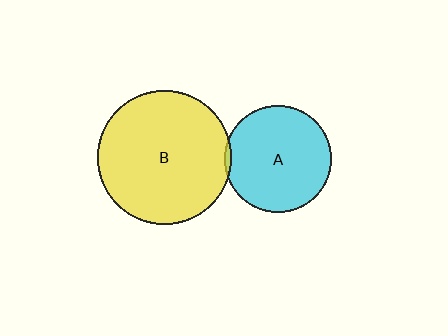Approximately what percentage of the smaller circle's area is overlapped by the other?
Approximately 5%.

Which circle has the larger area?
Circle B (yellow).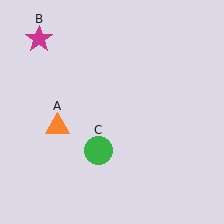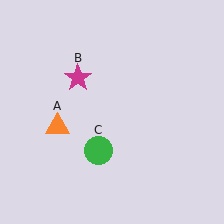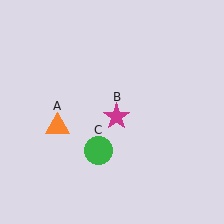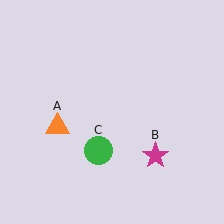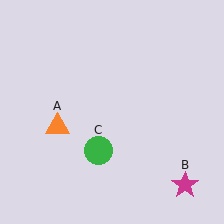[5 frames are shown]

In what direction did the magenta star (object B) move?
The magenta star (object B) moved down and to the right.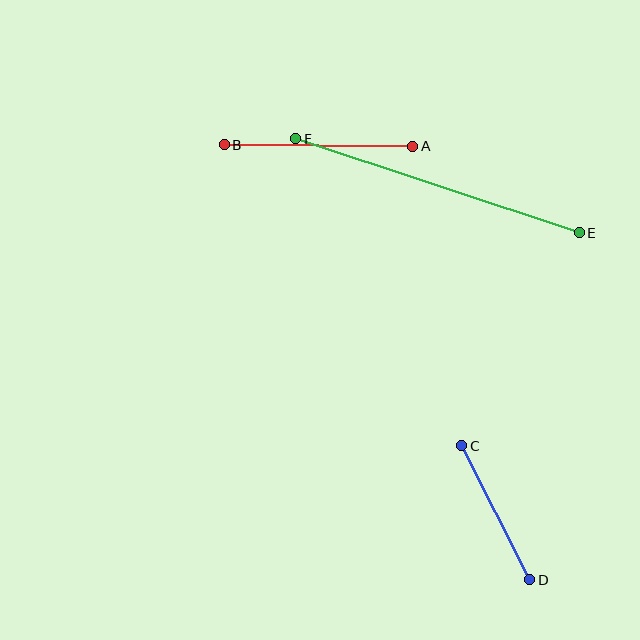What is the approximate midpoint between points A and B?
The midpoint is at approximately (318, 145) pixels.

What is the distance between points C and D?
The distance is approximately 150 pixels.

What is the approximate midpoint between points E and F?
The midpoint is at approximately (438, 186) pixels.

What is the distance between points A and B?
The distance is approximately 189 pixels.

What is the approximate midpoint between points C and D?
The midpoint is at approximately (496, 513) pixels.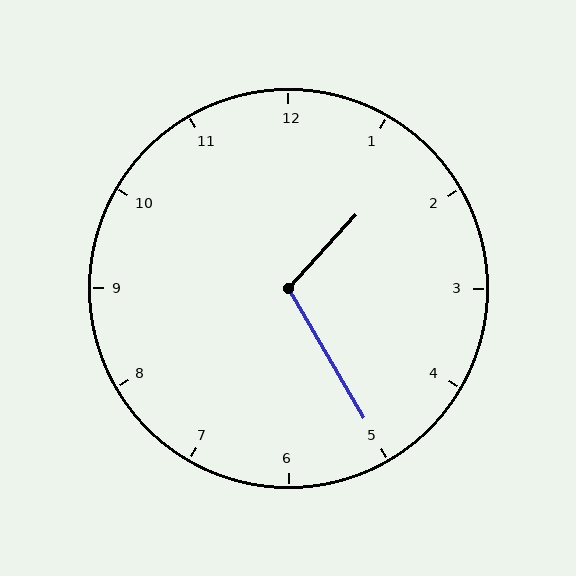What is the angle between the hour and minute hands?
Approximately 108 degrees.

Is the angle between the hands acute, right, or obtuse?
It is obtuse.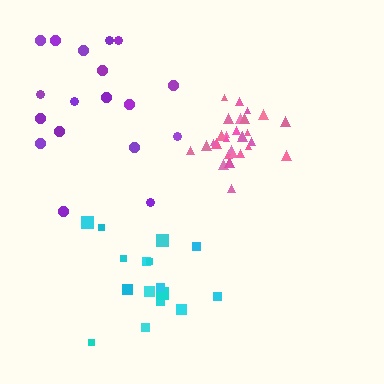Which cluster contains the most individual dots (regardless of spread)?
Pink (30).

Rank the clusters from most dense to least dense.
pink, cyan, purple.